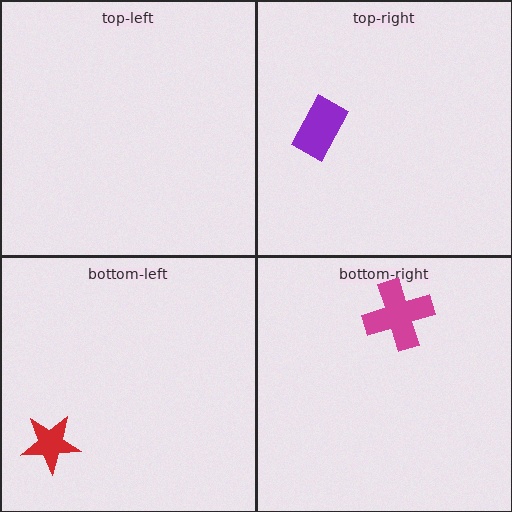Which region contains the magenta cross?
The bottom-right region.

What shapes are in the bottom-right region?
The magenta cross.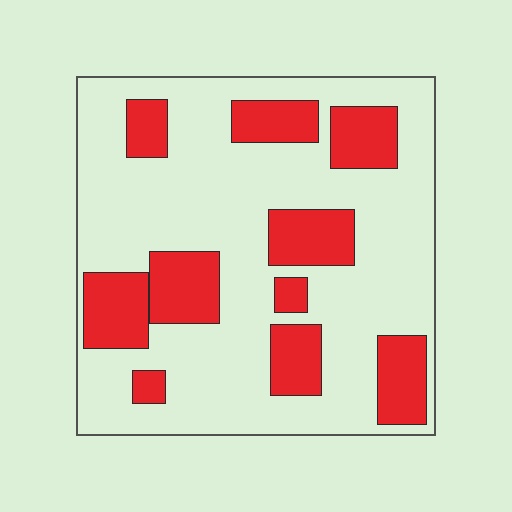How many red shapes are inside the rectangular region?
10.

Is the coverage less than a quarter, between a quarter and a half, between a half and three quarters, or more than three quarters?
Between a quarter and a half.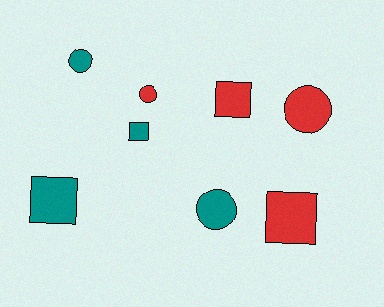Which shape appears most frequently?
Square, with 4 objects.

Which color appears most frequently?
Red, with 4 objects.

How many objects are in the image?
There are 8 objects.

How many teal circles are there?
There are 2 teal circles.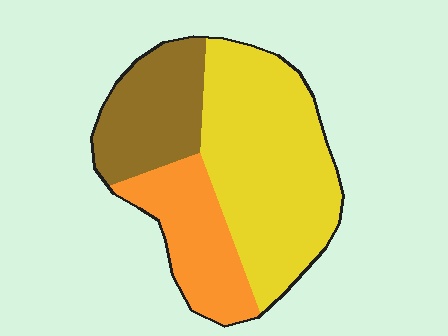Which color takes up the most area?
Yellow, at roughly 50%.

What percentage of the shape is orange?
Orange takes up less than a quarter of the shape.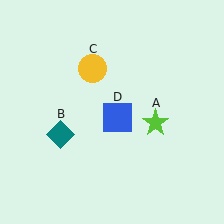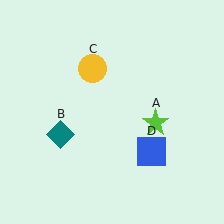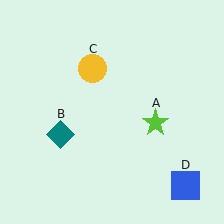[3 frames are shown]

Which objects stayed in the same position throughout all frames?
Lime star (object A) and teal diamond (object B) and yellow circle (object C) remained stationary.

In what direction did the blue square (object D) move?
The blue square (object D) moved down and to the right.